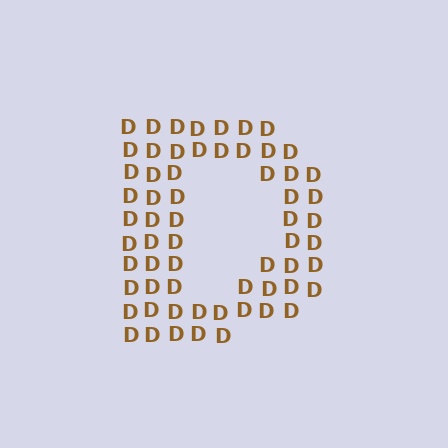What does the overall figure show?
The overall figure shows the letter D.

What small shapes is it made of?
It is made of small letter D's.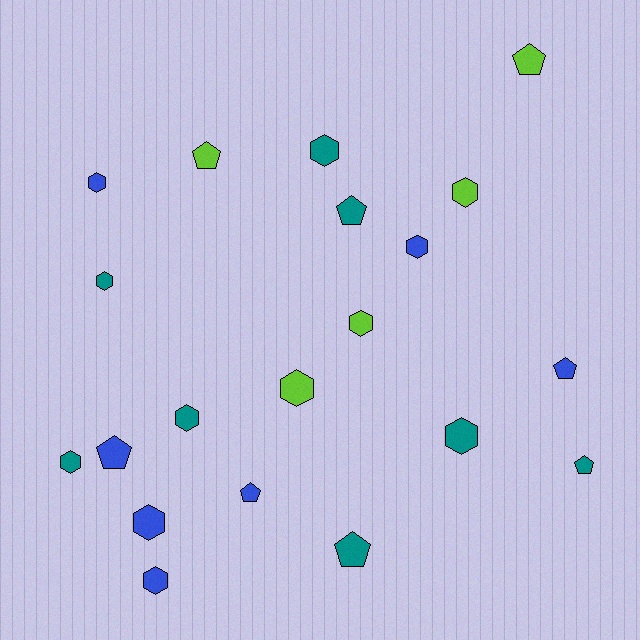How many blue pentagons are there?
There are 3 blue pentagons.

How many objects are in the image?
There are 20 objects.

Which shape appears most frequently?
Hexagon, with 12 objects.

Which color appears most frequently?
Teal, with 8 objects.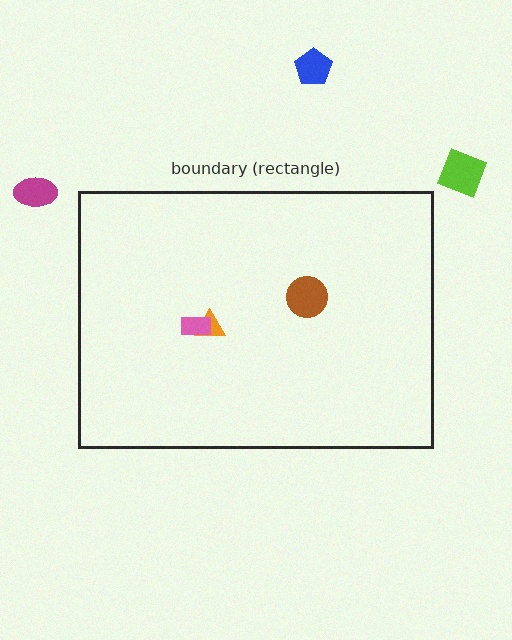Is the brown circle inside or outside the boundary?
Inside.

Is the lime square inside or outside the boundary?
Outside.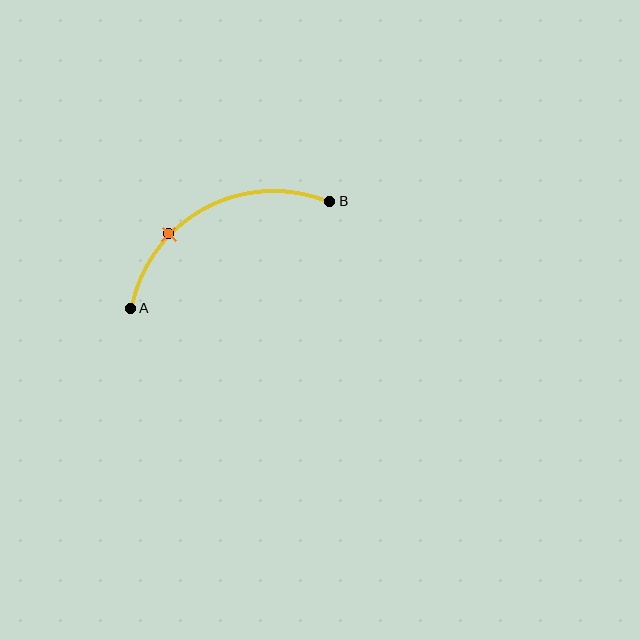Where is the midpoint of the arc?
The arc midpoint is the point on the curve farthest from the straight line joining A and B. It sits above that line.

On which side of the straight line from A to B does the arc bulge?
The arc bulges above the straight line connecting A and B.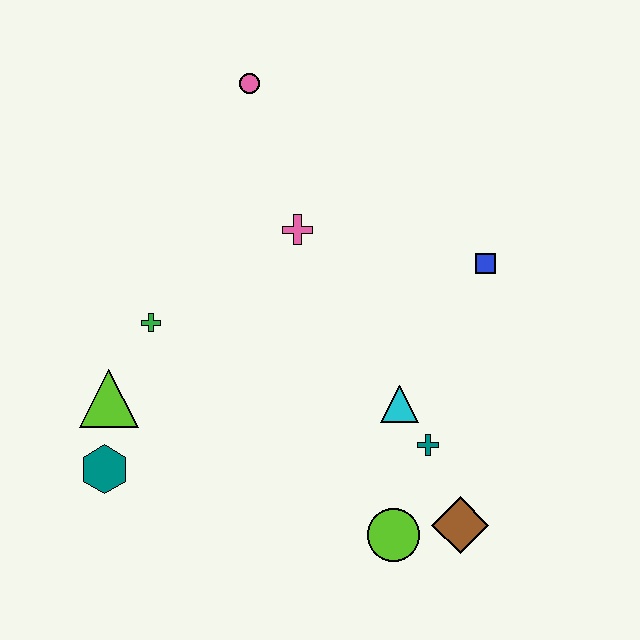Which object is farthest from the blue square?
The teal hexagon is farthest from the blue square.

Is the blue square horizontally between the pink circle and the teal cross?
No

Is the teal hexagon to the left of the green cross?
Yes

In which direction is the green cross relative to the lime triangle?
The green cross is above the lime triangle.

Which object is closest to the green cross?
The lime triangle is closest to the green cross.